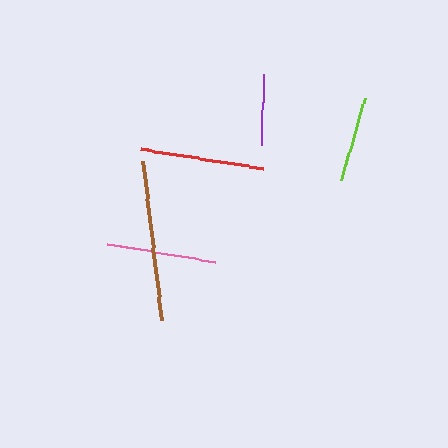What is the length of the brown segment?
The brown segment is approximately 160 pixels long.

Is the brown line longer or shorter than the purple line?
The brown line is longer than the purple line.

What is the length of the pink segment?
The pink segment is approximately 110 pixels long.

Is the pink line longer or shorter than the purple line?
The pink line is longer than the purple line.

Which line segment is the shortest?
The purple line is the shortest at approximately 71 pixels.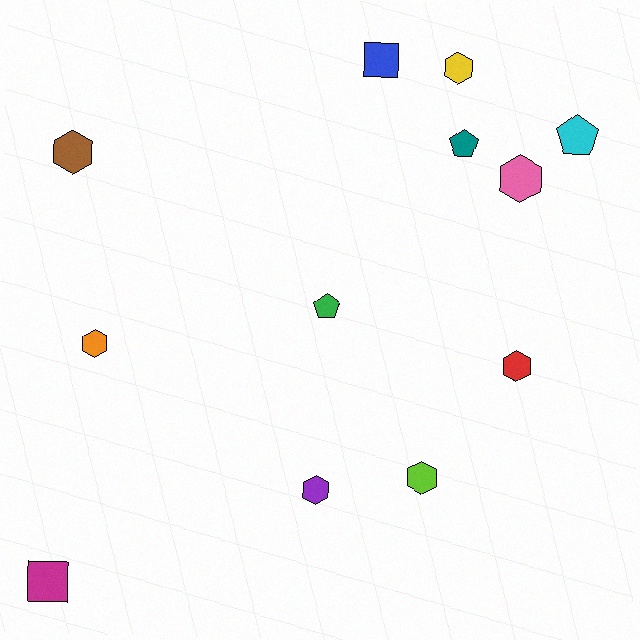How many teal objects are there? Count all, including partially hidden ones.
There is 1 teal object.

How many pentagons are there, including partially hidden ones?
There are 3 pentagons.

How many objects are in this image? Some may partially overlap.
There are 12 objects.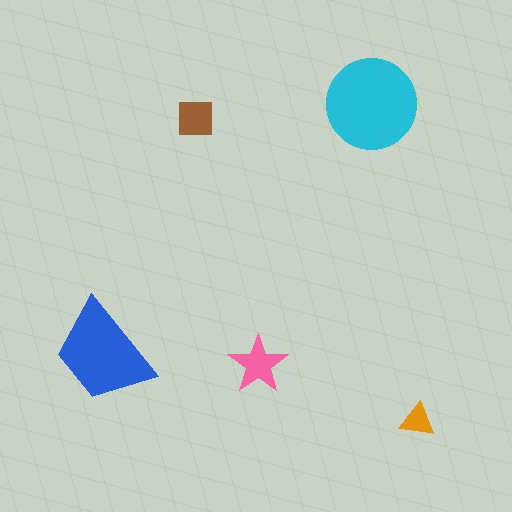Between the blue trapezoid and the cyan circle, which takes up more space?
The cyan circle.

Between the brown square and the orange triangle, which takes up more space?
The brown square.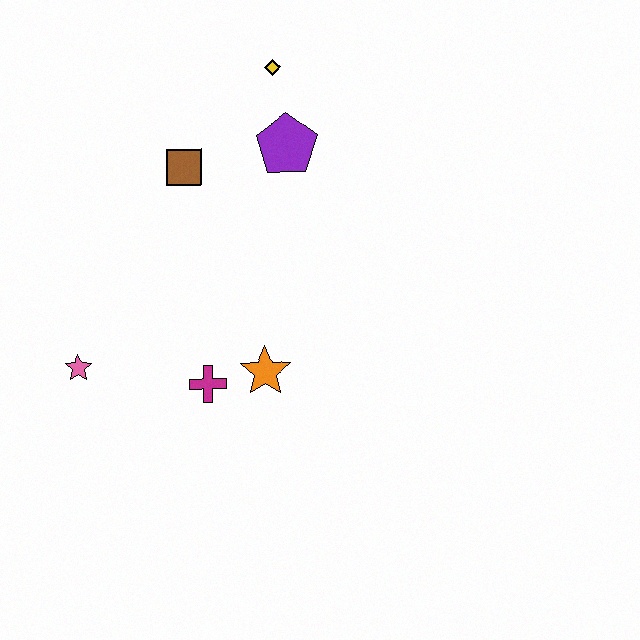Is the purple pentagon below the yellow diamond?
Yes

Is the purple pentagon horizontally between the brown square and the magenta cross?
No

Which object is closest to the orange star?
The magenta cross is closest to the orange star.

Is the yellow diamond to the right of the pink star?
Yes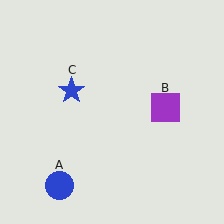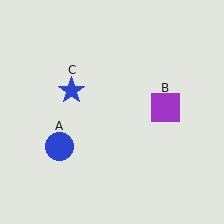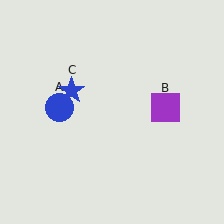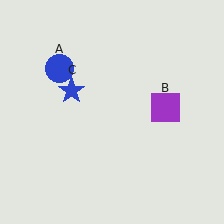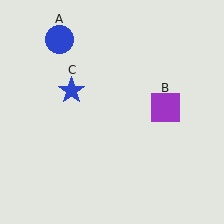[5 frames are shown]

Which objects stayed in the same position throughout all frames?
Purple square (object B) and blue star (object C) remained stationary.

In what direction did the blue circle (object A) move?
The blue circle (object A) moved up.